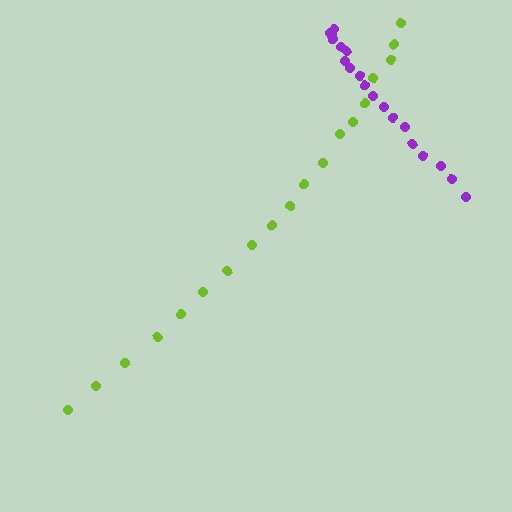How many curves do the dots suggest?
There are 2 distinct paths.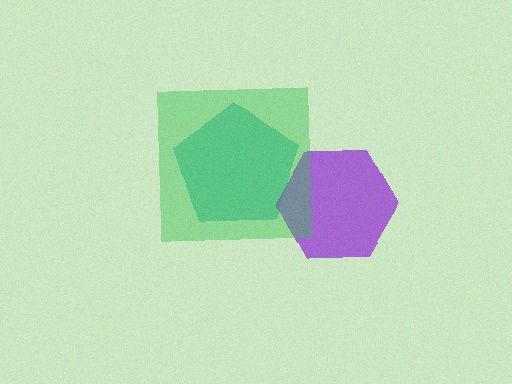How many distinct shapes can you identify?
There are 3 distinct shapes: a teal pentagon, a purple hexagon, a green square.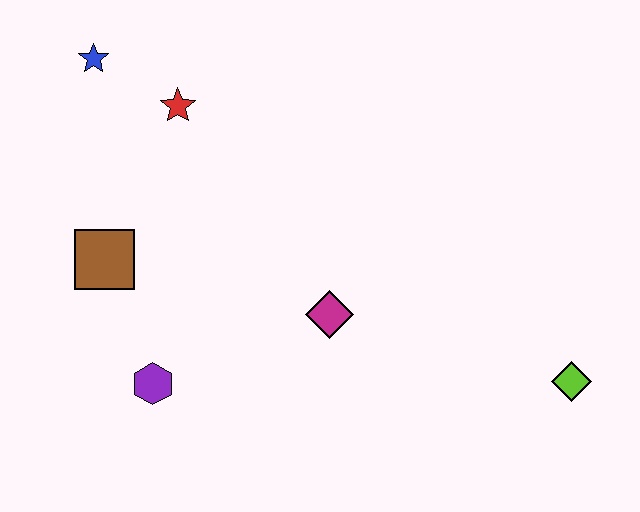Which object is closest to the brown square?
The purple hexagon is closest to the brown square.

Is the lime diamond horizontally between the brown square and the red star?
No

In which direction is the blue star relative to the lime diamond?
The blue star is to the left of the lime diamond.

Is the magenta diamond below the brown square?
Yes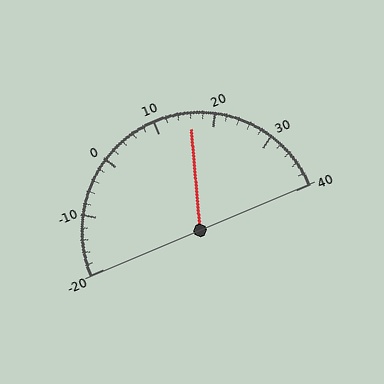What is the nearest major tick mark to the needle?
The nearest major tick mark is 20.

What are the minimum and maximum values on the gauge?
The gauge ranges from -20 to 40.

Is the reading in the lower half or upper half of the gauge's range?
The reading is in the upper half of the range (-20 to 40).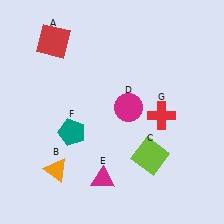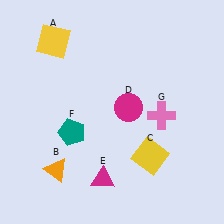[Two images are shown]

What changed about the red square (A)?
In Image 1, A is red. In Image 2, it changed to yellow.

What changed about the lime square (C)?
In Image 1, C is lime. In Image 2, it changed to yellow.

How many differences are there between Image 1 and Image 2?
There are 3 differences between the two images.